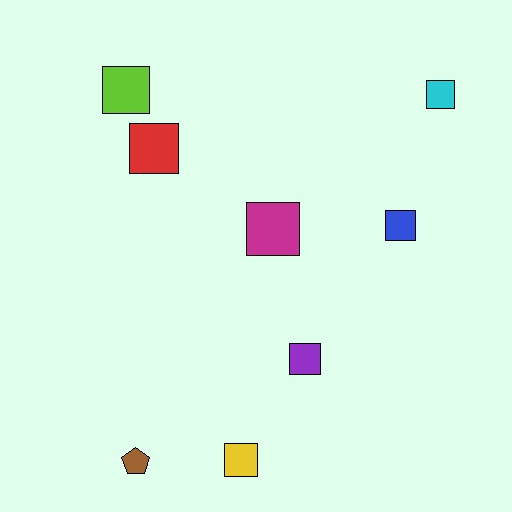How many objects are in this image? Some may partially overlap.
There are 8 objects.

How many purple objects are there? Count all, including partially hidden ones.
There is 1 purple object.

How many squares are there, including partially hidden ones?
There are 7 squares.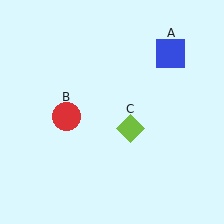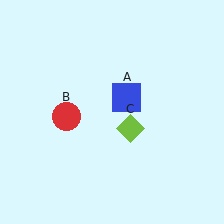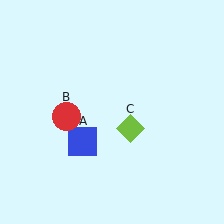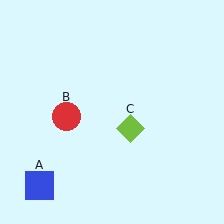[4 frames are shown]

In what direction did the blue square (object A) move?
The blue square (object A) moved down and to the left.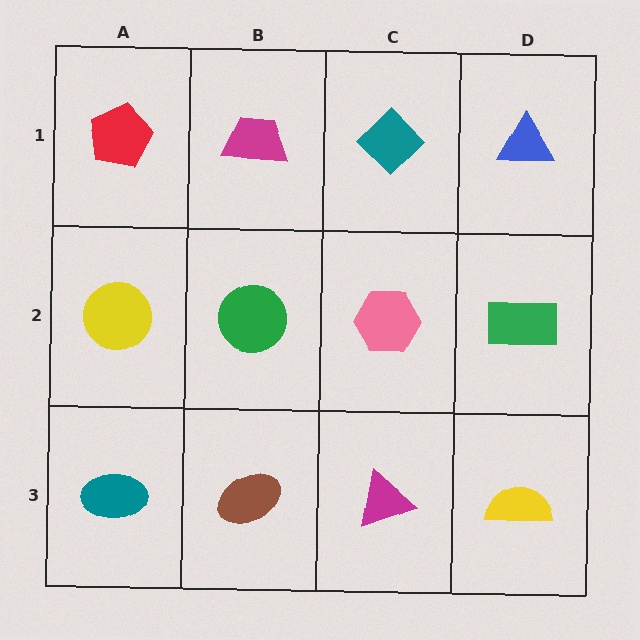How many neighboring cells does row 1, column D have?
2.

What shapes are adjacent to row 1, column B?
A green circle (row 2, column B), a red pentagon (row 1, column A), a teal diamond (row 1, column C).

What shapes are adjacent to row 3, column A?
A yellow circle (row 2, column A), a brown ellipse (row 3, column B).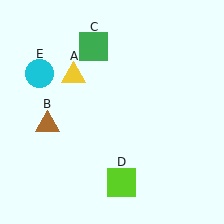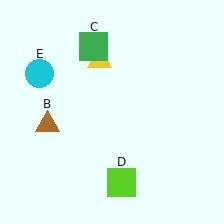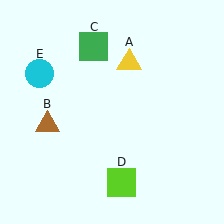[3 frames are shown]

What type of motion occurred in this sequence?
The yellow triangle (object A) rotated clockwise around the center of the scene.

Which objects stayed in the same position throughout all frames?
Brown triangle (object B) and green square (object C) and lime square (object D) and cyan circle (object E) remained stationary.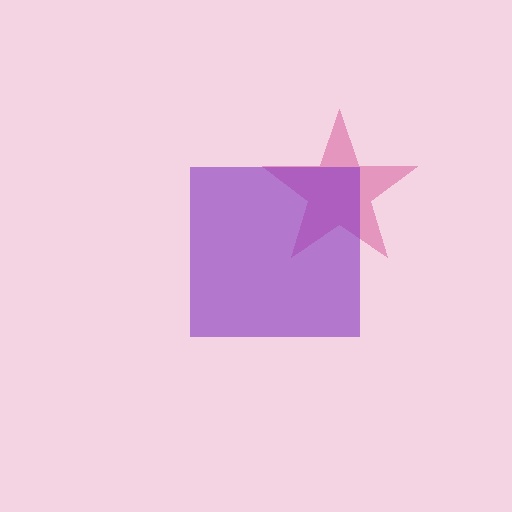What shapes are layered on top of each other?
The layered shapes are: a magenta star, a purple square.